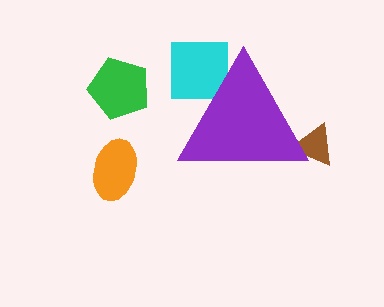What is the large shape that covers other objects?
A purple triangle.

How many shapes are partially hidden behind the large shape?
2 shapes are partially hidden.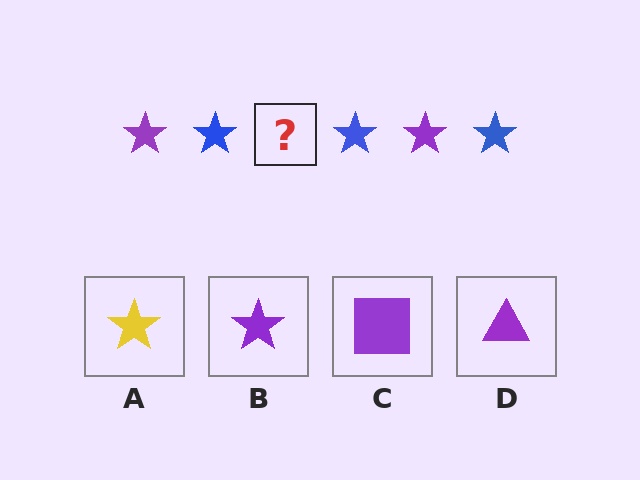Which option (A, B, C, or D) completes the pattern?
B.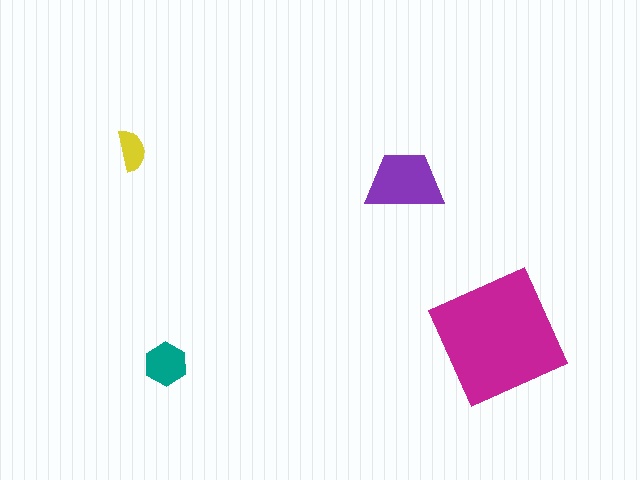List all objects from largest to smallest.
The magenta square, the purple trapezoid, the teal hexagon, the yellow semicircle.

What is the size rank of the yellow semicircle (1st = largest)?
4th.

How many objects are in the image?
There are 4 objects in the image.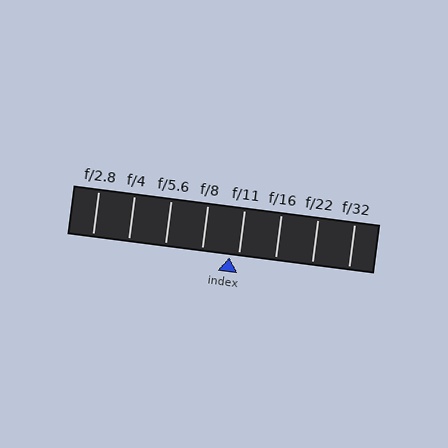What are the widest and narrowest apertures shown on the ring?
The widest aperture shown is f/2.8 and the narrowest is f/32.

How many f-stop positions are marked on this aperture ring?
There are 8 f-stop positions marked.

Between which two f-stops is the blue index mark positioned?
The index mark is between f/8 and f/11.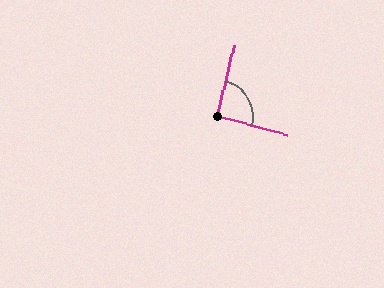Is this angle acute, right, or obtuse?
It is approximately a right angle.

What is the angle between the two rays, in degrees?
Approximately 92 degrees.